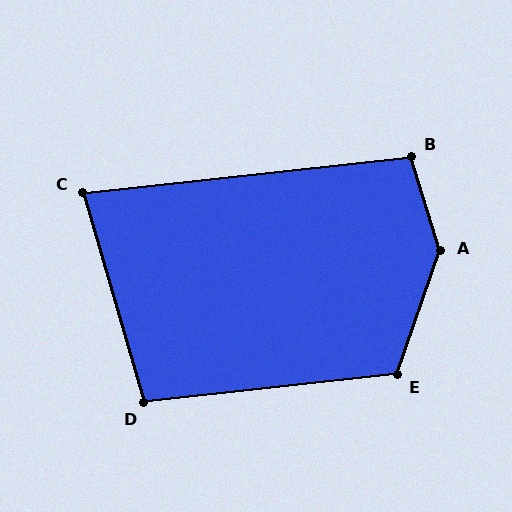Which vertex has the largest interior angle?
A, at approximately 144 degrees.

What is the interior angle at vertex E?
Approximately 115 degrees (obtuse).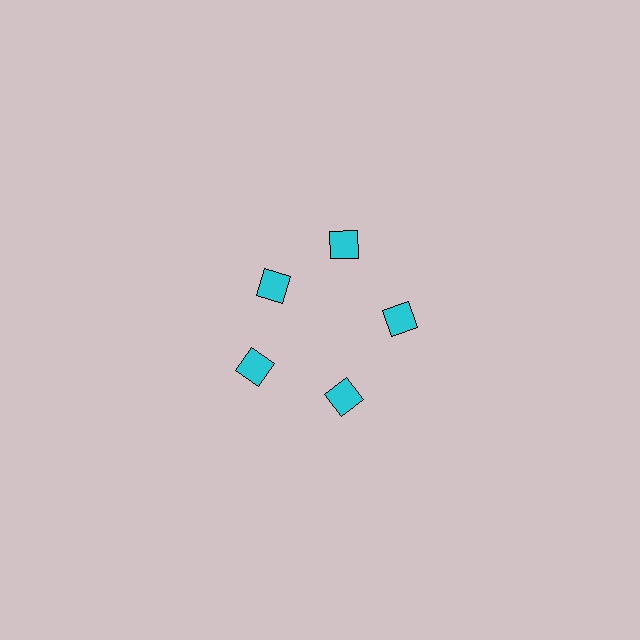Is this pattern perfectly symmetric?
No. The 5 cyan diamonds are arranged in a ring, but one element near the 10 o'clock position is pulled inward toward the center, breaking the 5-fold rotational symmetry.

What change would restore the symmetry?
The symmetry would be restored by moving it outward, back onto the ring so that all 5 diamonds sit at equal angles and equal distance from the center.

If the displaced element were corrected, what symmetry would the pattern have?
It would have 5-fold rotational symmetry — the pattern would map onto itself every 72 degrees.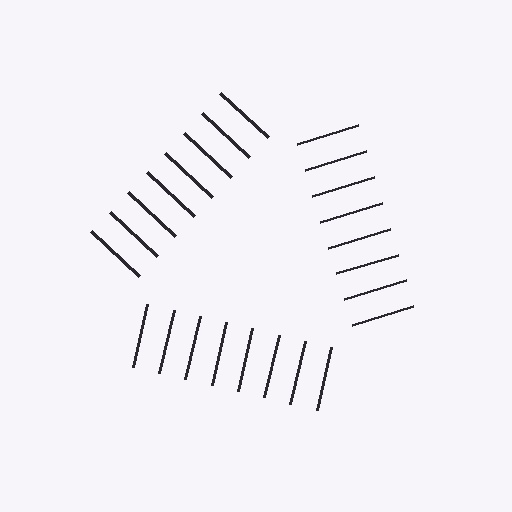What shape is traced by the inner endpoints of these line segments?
An illusory triangle — the line segments terminate on its edges but no continuous stroke is drawn.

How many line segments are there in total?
24 — 8 along each of the 3 edges.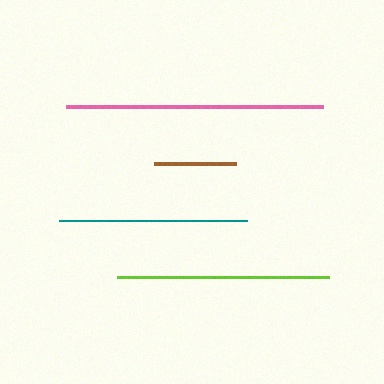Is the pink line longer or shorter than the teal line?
The pink line is longer than the teal line.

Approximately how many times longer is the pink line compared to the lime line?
The pink line is approximately 1.2 times the length of the lime line.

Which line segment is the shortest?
The brown line is the shortest at approximately 81 pixels.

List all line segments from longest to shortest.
From longest to shortest: pink, lime, teal, brown.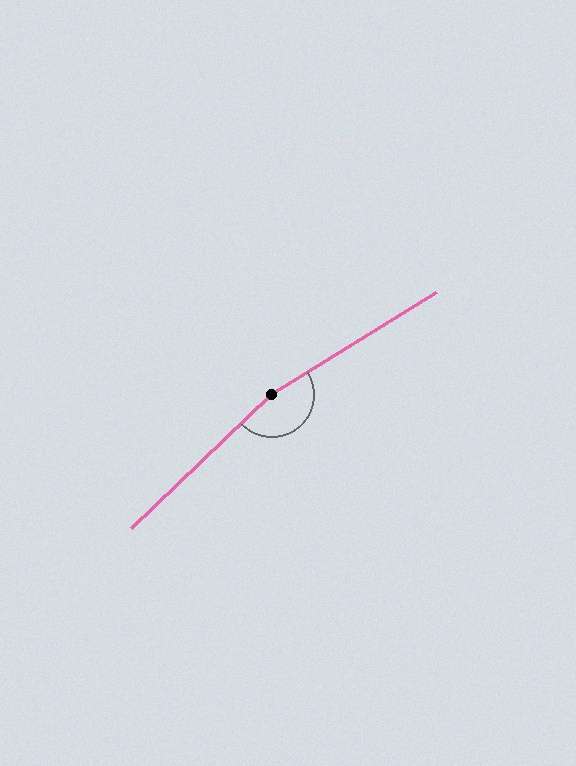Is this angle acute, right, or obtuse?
It is obtuse.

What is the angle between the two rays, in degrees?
Approximately 168 degrees.